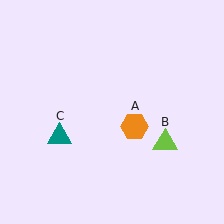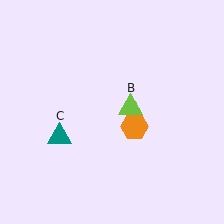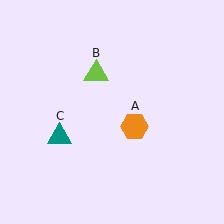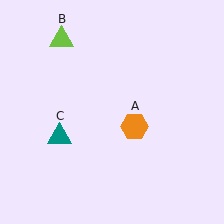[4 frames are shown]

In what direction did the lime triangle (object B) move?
The lime triangle (object B) moved up and to the left.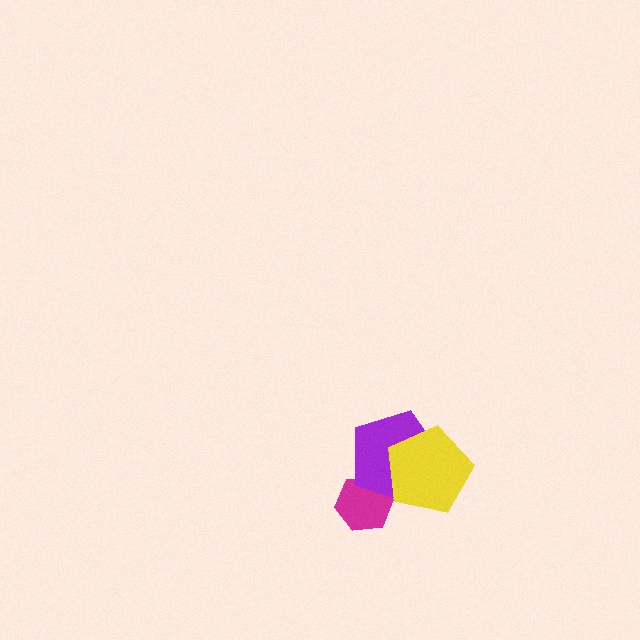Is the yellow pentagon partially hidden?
No, no other shape covers it.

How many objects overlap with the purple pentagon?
2 objects overlap with the purple pentagon.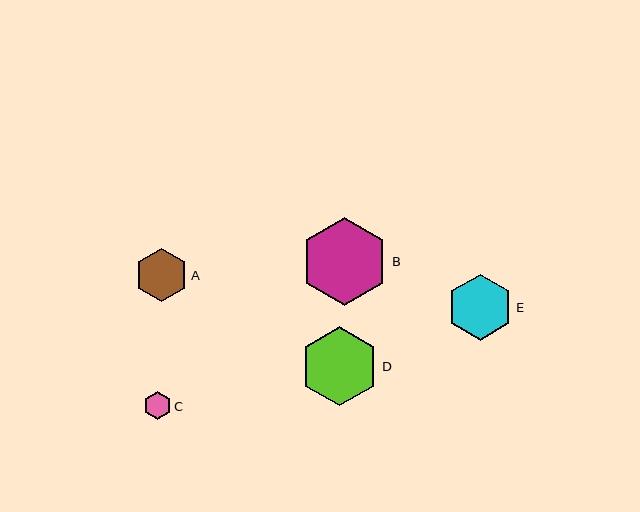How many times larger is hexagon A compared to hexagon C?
Hexagon A is approximately 1.9 times the size of hexagon C.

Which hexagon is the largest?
Hexagon B is the largest with a size of approximately 88 pixels.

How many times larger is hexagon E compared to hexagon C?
Hexagon E is approximately 2.4 times the size of hexagon C.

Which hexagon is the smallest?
Hexagon C is the smallest with a size of approximately 27 pixels.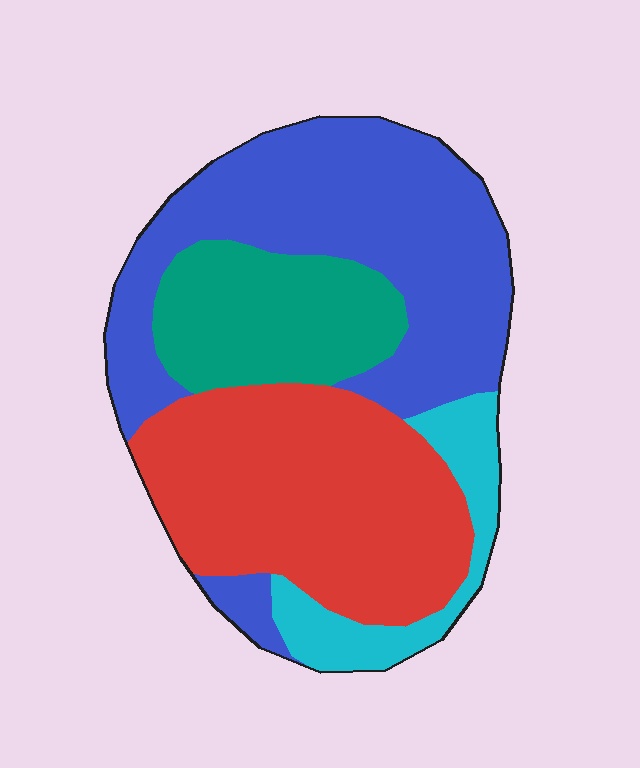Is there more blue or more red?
Blue.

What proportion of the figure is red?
Red takes up about one third (1/3) of the figure.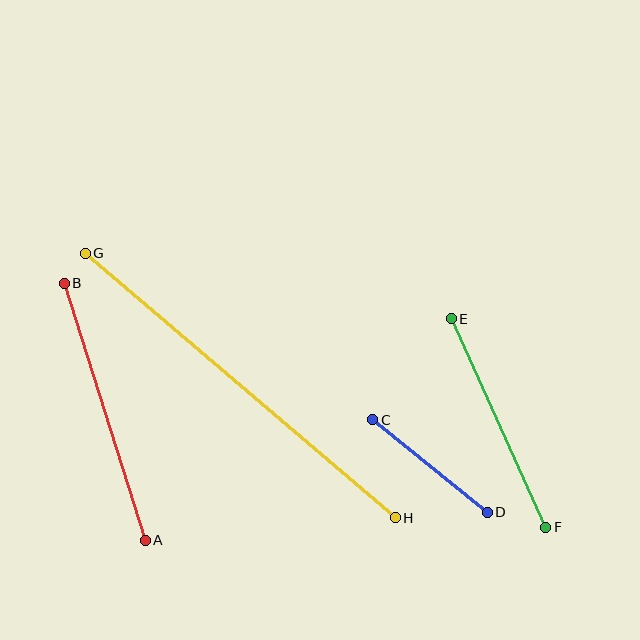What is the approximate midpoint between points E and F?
The midpoint is at approximately (498, 423) pixels.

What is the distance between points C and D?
The distance is approximately 147 pixels.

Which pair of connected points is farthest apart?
Points G and H are farthest apart.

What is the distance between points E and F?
The distance is approximately 229 pixels.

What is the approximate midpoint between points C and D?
The midpoint is at approximately (430, 466) pixels.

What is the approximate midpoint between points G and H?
The midpoint is at approximately (240, 386) pixels.